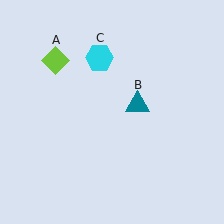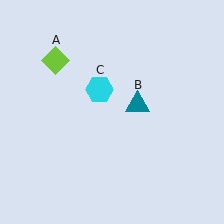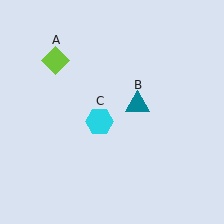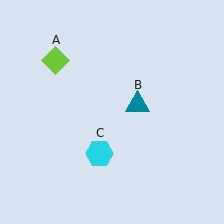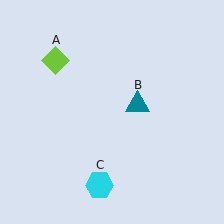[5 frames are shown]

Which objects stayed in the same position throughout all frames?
Lime diamond (object A) and teal triangle (object B) remained stationary.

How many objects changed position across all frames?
1 object changed position: cyan hexagon (object C).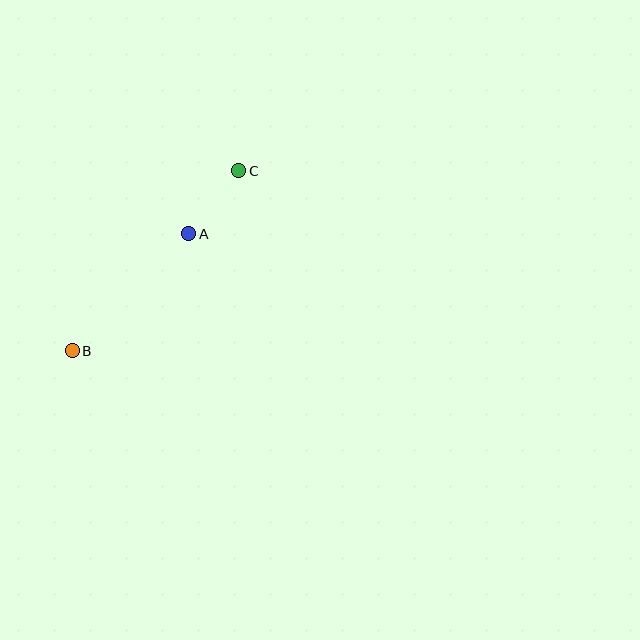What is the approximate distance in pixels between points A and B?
The distance between A and B is approximately 165 pixels.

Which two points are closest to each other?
Points A and C are closest to each other.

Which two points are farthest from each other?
Points B and C are farthest from each other.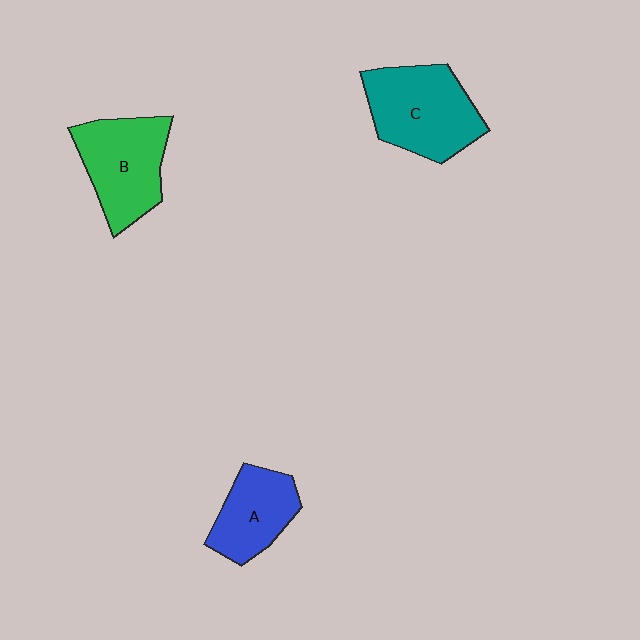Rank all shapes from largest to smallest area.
From largest to smallest: C (teal), B (green), A (blue).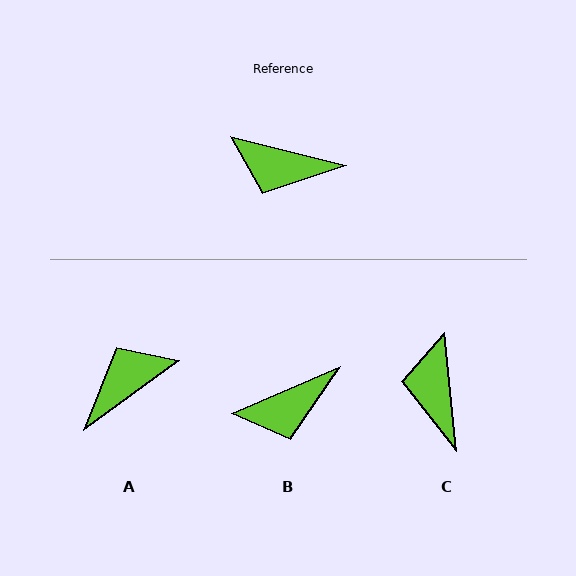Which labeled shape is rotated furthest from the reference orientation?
A, about 130 degrees away.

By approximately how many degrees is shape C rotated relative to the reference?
Approximately 70 degrees clockwise.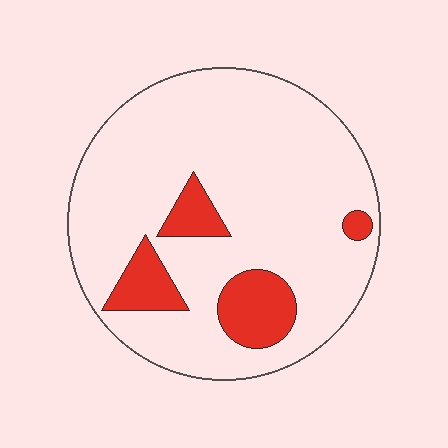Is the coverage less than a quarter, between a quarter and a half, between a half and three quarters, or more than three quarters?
Less than a quarter.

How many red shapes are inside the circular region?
4.